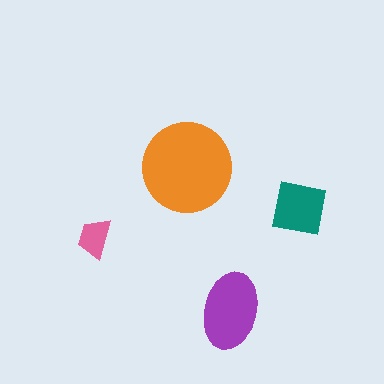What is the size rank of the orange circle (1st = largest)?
1st.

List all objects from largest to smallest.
The orange circle, the purple ellipse, the teal square, the pink trapezoid.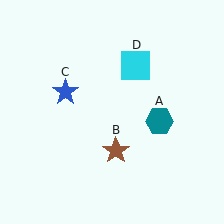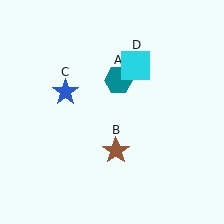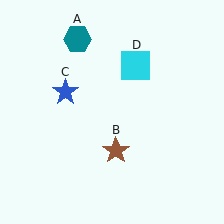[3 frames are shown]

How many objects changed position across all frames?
1 object changed position: teal hexagon (object A).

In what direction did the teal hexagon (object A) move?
The teal hexagon (object A) moved up and to the left.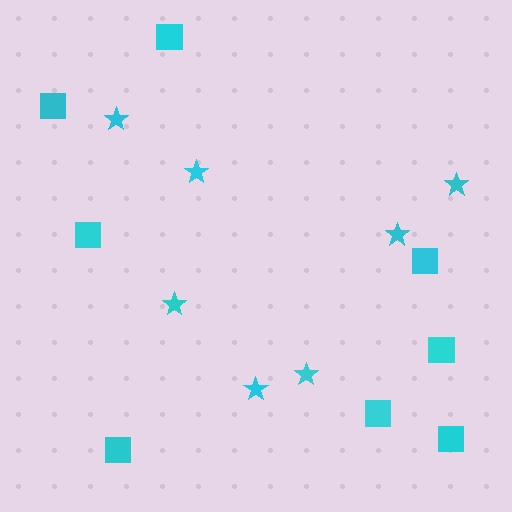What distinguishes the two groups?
There are 2 groups: one group of squares (8) and one group of stars (7).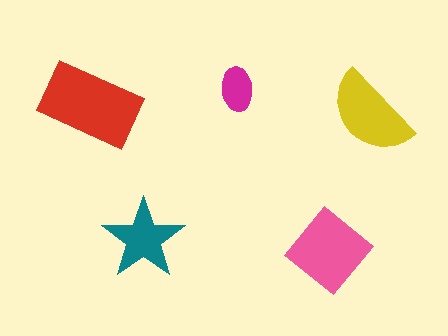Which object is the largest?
The red rectangle.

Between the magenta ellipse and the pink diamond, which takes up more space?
The pink diamond.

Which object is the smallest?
The magenta ellipse.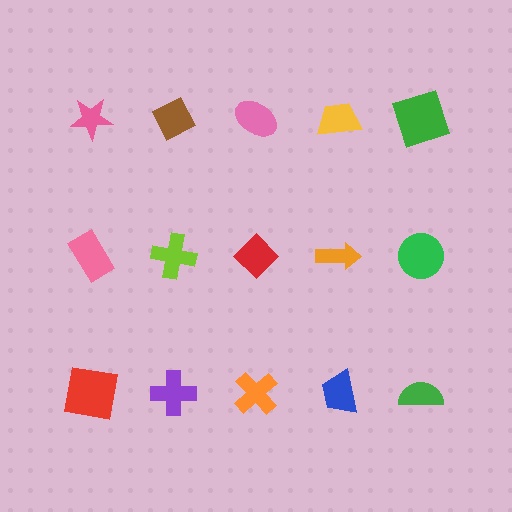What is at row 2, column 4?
An orange arrow.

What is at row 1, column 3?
A pink ellipse.